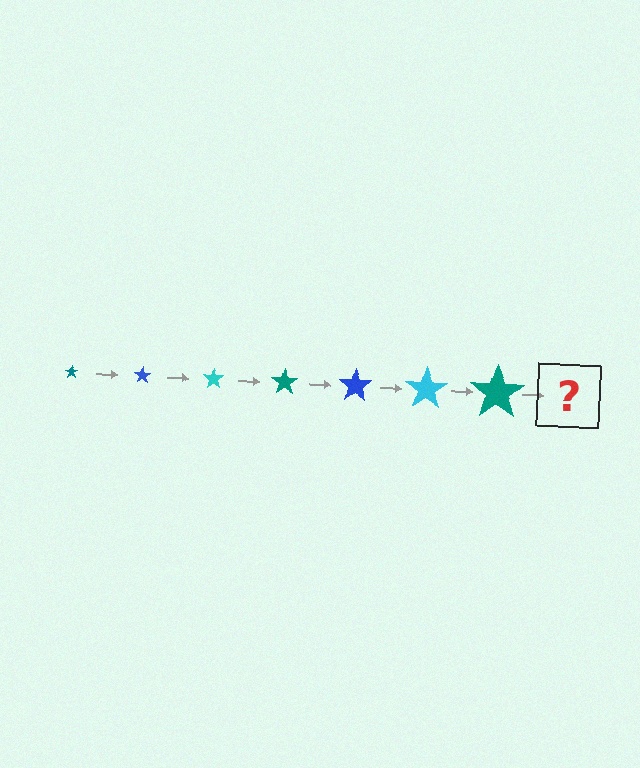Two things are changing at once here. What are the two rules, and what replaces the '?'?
The two rules are that the star grows larger each step and the color cycles through teal, blue, and cyan. The '?' should be a blue star, larger than the previous one.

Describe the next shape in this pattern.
It should be a blue star, larger than the previous one.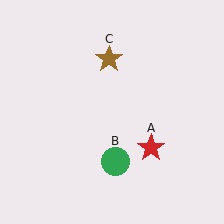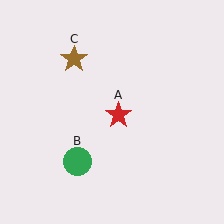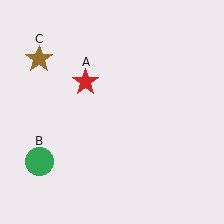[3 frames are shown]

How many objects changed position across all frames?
3 objects changed position: red star (object A), green circle (object B), brown star (object C).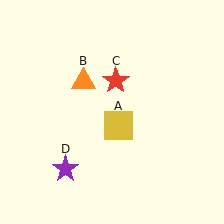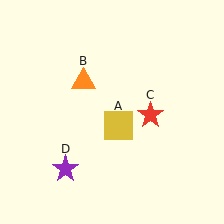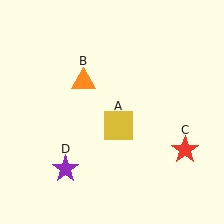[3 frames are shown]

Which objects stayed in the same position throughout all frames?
Yellow square (object A) and orange triangle (object B) and purple star (object D) remained stationary.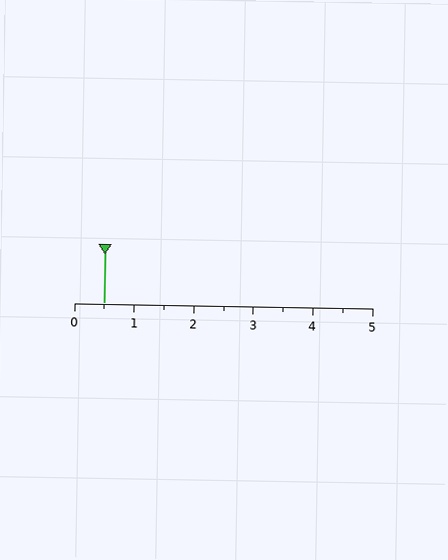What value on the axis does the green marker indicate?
The marker indicates approximately 0.5.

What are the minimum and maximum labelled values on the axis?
The axis runs from 0 to 5.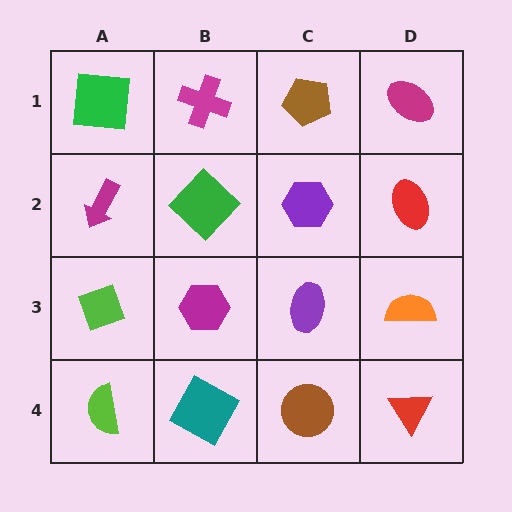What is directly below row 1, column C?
A purple hexagon.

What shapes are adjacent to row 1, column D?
A red ellipse (row 2, column D), a brown pentagon (row 1, column C).